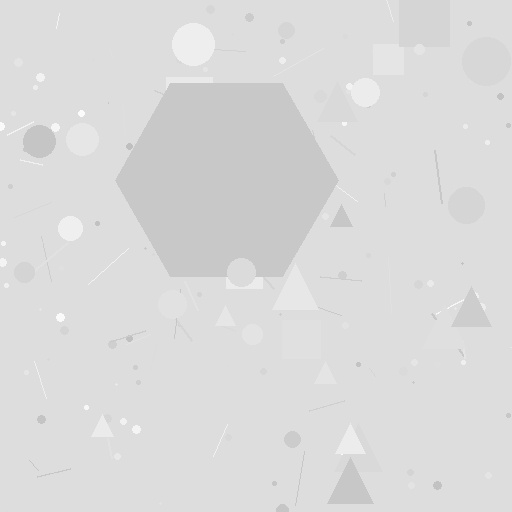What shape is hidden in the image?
A hexagon is hidden in the image.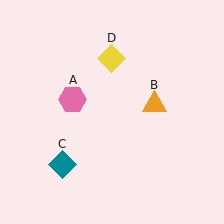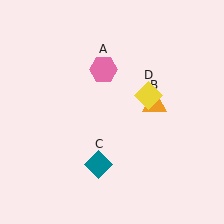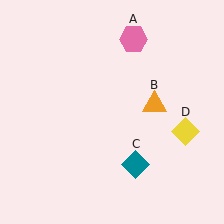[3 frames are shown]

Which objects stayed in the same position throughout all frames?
Orange triangle (object B) remained stationary.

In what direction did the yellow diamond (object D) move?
The yellow diamond (object D) moved down and to the right.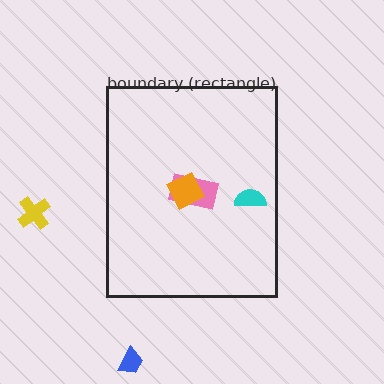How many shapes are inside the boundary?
3 inside, 2 outside.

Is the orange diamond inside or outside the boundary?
Inside.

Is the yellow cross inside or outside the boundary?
Outside.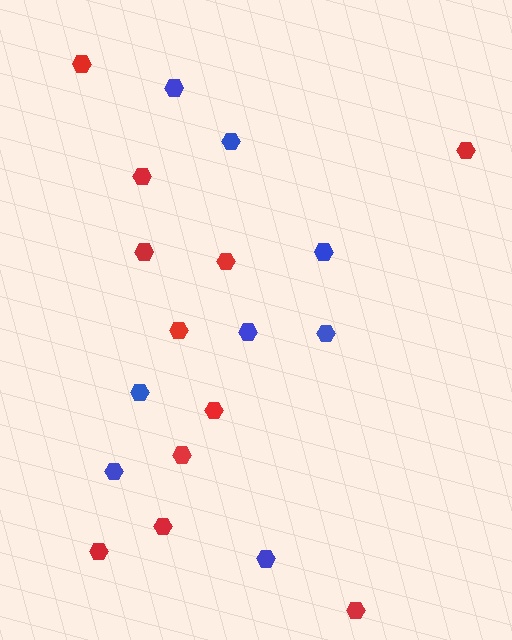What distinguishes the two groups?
There are 2 groups: one group of red hexagons (11) and one group of blue hexagons (8).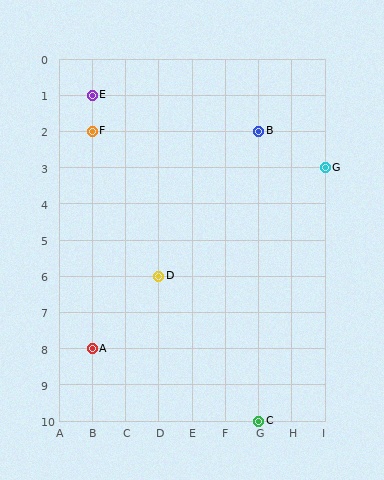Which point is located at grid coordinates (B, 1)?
Point E is at (B, 1).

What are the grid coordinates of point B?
Point B is at grid coordinates (G, 2).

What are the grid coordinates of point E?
Point E is at grid coordinates (B, 1).